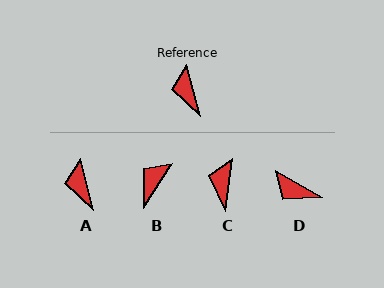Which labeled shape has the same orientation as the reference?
A.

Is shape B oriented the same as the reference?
No, it is off by about 48 degrees.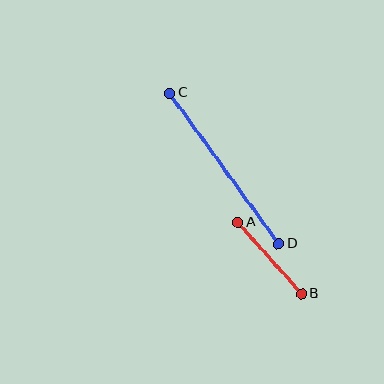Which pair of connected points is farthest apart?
Points C and D are farthest apart.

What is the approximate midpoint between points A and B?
The midpoint is at approximately (270, 258) pixels.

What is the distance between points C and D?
The distance is approximately 186 pixels.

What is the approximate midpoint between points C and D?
The midpoint is at approximately (224, 169) pixels.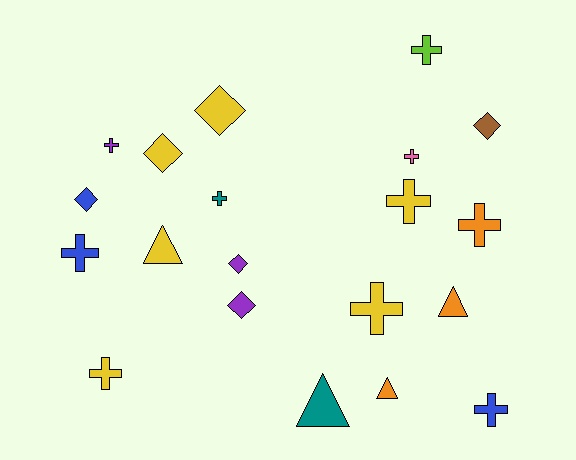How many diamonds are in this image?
There are 6 diamonds.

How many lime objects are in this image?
There is 1 lime object.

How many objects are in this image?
There are 20 objects.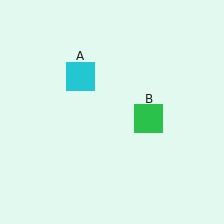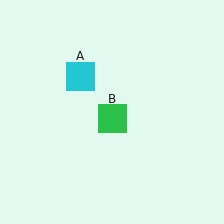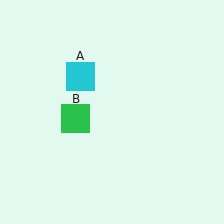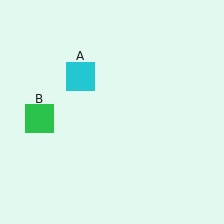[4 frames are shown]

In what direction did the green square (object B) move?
The green square (object B) moved left.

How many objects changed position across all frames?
1 object changed position: green square (object B).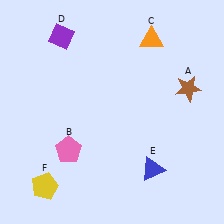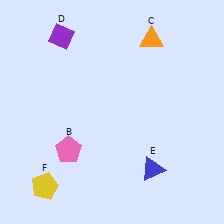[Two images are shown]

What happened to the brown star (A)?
The brown star (A) was removed in Image 2. It was in the top-right area of Image 1.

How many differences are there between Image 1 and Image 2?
There is 1 difference between the two images.